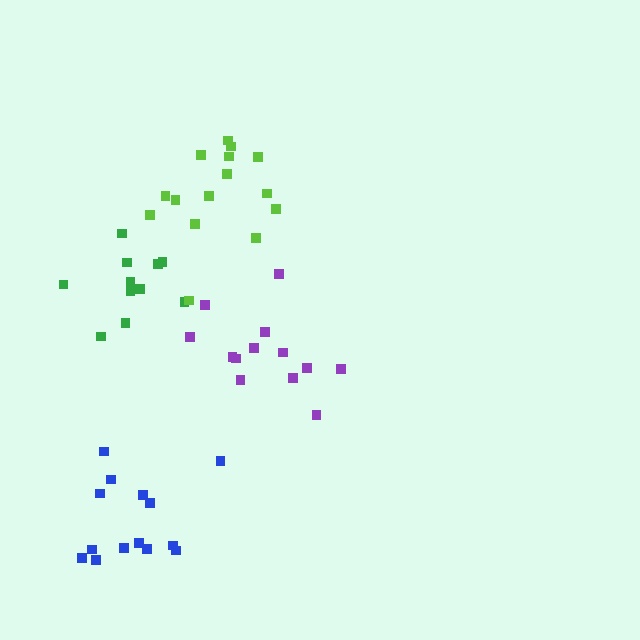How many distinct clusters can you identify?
There are 4 distinct clusters.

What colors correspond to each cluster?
The clusters are colored: purple, blue, green, lime.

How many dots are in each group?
Group 1: 13 dots, Group 2: 14 dots, Group 3: 11 dots, Group 4: 15 dots (53 total).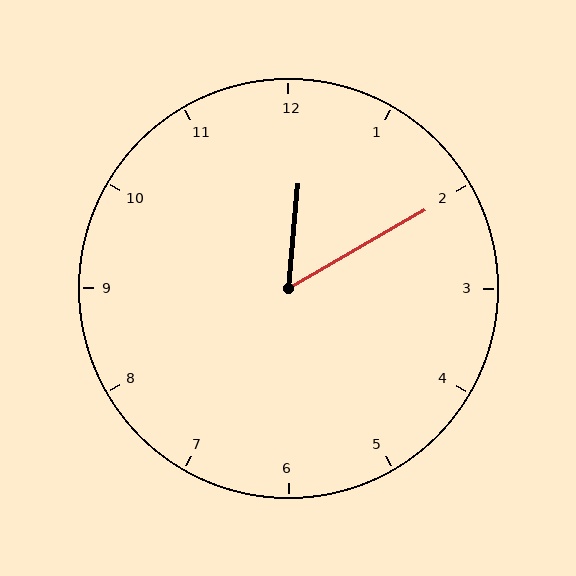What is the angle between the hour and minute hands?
Approximately 55 degrees.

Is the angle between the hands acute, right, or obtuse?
It is acute.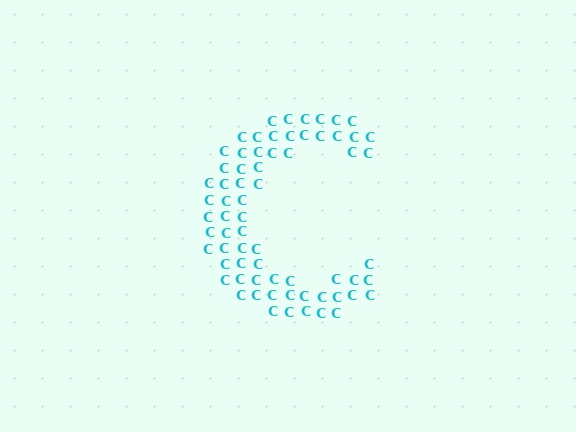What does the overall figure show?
The overall figure shows the letter C.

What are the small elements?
The small elements are letter C's.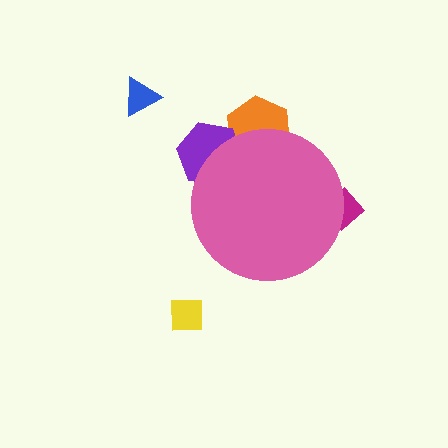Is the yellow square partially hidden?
No, the yellow square is fully visible.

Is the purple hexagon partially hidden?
Yes, the purple hexagon is partially hidden behind the pink circle.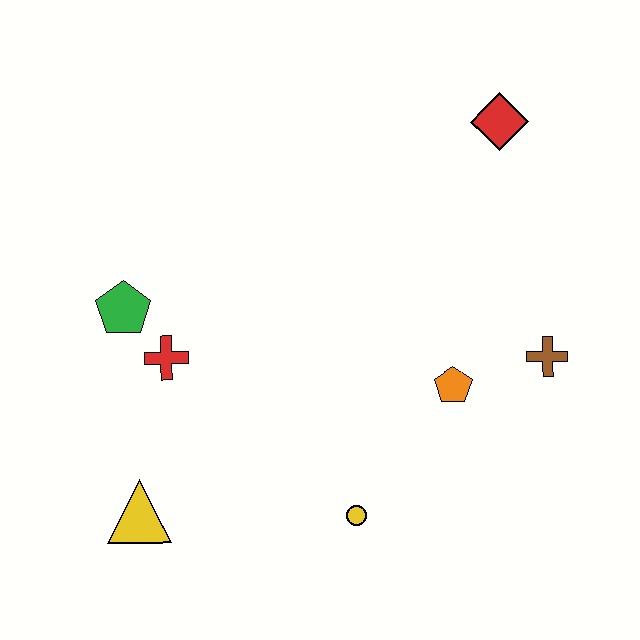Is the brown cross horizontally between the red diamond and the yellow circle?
No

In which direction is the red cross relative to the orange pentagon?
The red cross is to the left of the orange pentagon.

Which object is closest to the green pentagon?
The red cross is closest to the green pentagon.